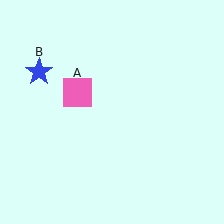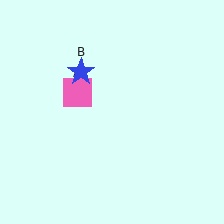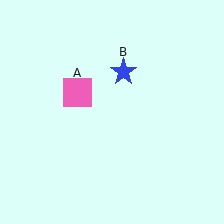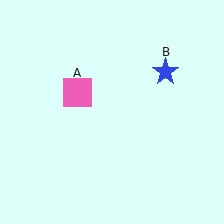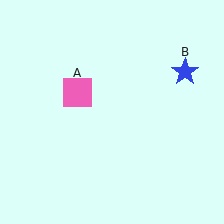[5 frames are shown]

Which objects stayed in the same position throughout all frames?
Pink square (object A) remained stationary.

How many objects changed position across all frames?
1 object changed position: blue star (object B).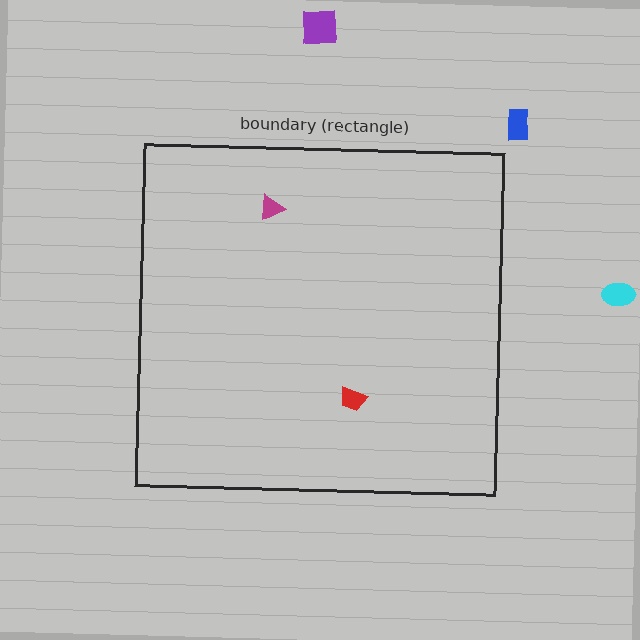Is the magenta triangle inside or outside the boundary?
Inside.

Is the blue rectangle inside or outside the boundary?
Outside.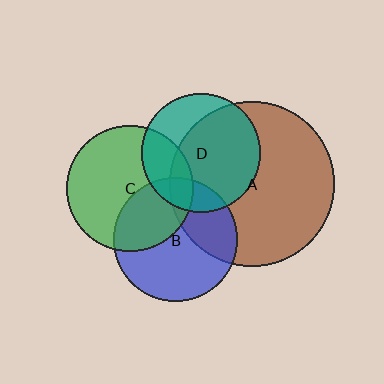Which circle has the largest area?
Circle A (brown).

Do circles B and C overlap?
Yes.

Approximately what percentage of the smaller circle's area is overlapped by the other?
Approximately 35%.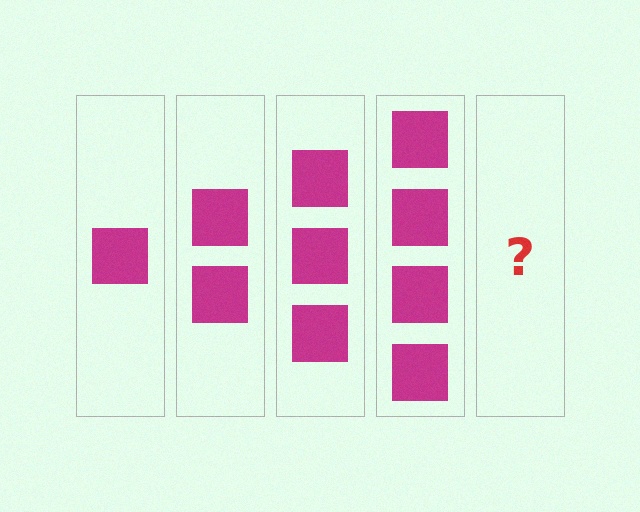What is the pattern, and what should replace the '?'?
The pattern is that each step adds one more square. The '?' should be 5 squares.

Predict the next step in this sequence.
The next step is 5 squares.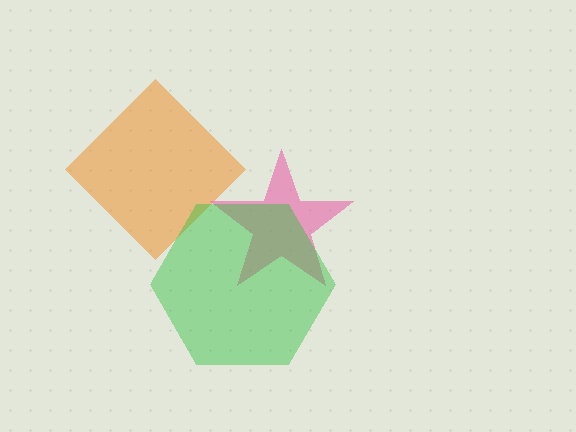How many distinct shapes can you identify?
There are 3 distinct shapes: an orange diamond, a pink star, a green hexagon.